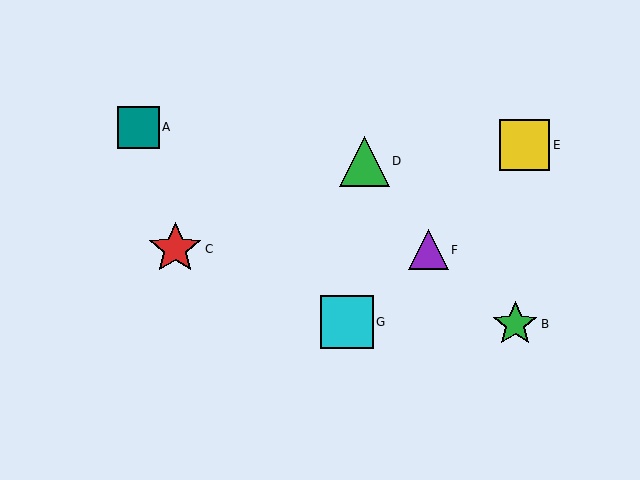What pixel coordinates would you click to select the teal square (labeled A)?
Click at (139, 127) to select the teal square A.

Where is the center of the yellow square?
The center of the yellow square is at (524, 145).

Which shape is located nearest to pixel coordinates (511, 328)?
The green star (labeled B) at (515, 324) is nearest to that location.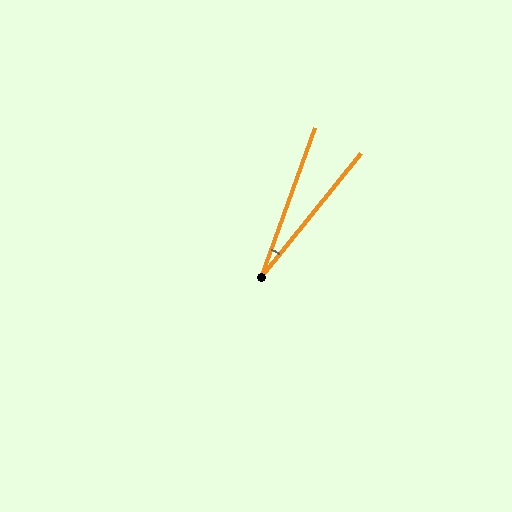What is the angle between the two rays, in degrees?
Approximately 19 degrees.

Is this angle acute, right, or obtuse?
It is acute.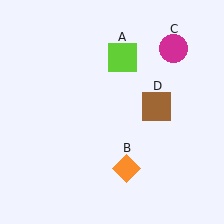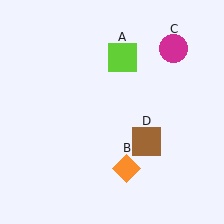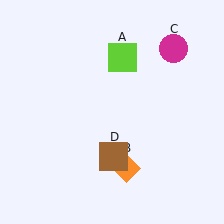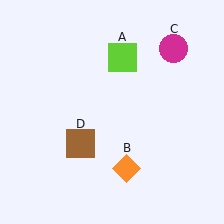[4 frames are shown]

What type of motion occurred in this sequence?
The brown square (object D) rotated clockwise around the center of the scene.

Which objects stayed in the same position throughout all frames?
Lime square (object A) and orange diamond (object B) and magenta circle (object C) remained stationary.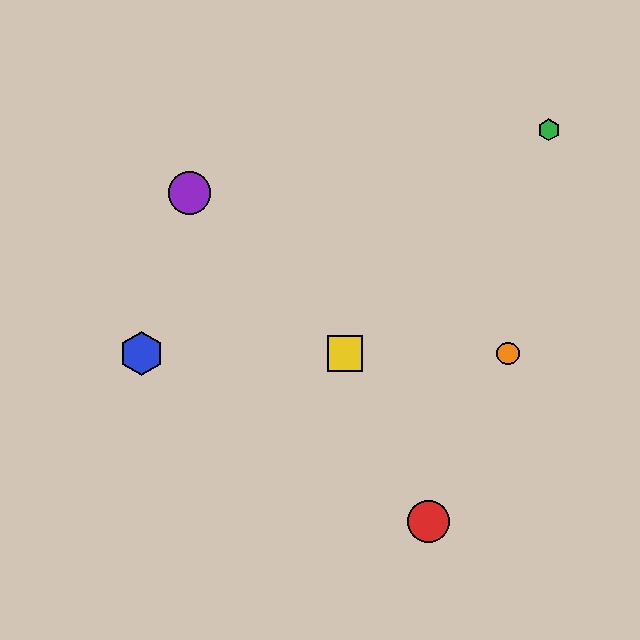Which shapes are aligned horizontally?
The blue hexagon, the yellow square, the orange circle are aligned horizontally.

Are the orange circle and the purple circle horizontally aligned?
No, the orange circle is at y≈353 and the purple circle is at y≈193.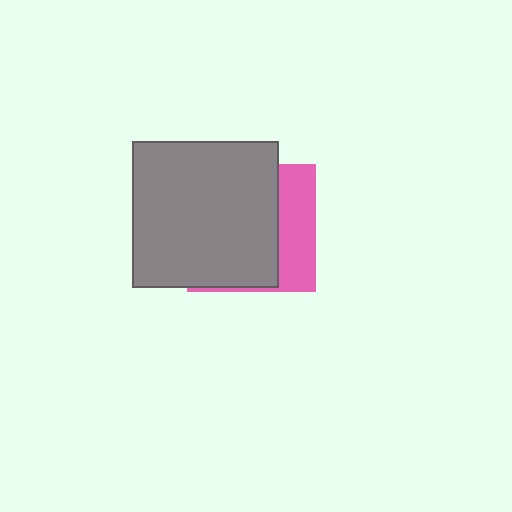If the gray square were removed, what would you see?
You would see the complete pink square.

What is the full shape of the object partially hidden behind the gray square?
The partially hidden object is a pink square.